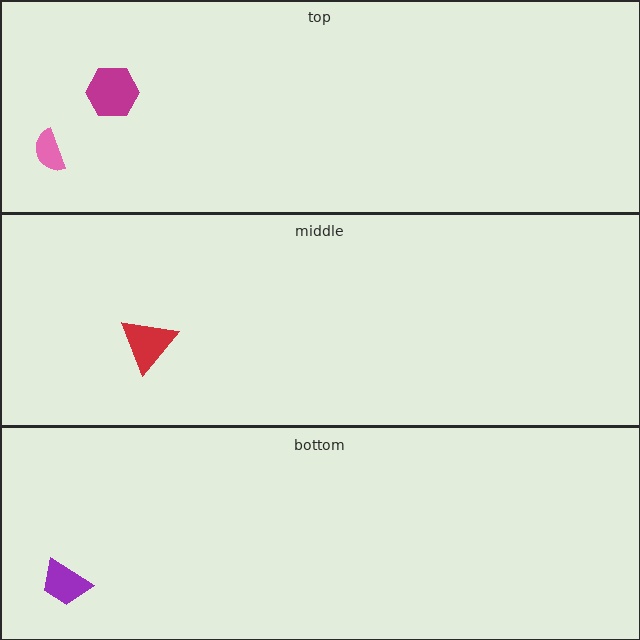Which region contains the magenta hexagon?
The top region.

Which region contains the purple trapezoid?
The bottom region.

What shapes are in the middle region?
The red triangle.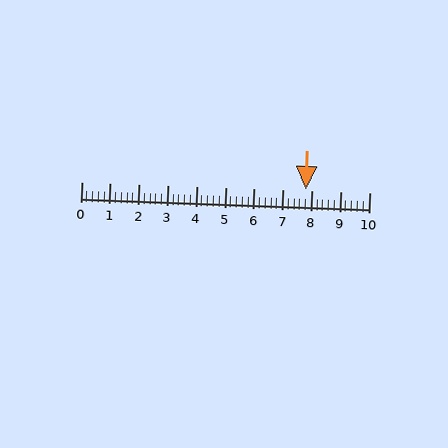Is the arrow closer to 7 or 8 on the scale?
The arrow is closer to 8.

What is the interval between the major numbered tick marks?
The major tick marks are spaced 1 units apart.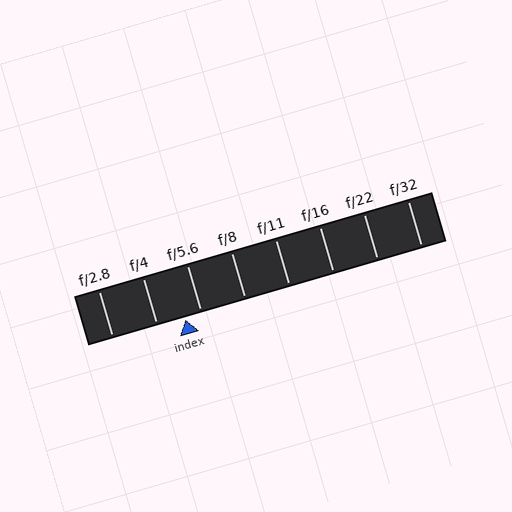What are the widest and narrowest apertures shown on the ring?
The widest aperture shown is f/2.8 and the narrowest is f/32.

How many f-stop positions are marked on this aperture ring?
There are 8 f-stop positions marked.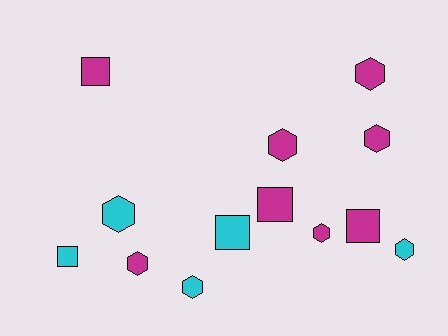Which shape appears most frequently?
Hexagon, with 8 objects.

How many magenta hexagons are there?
There are 5 magenta hexagons.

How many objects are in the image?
There are 13 objects.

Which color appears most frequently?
Magenta, with 8 objects.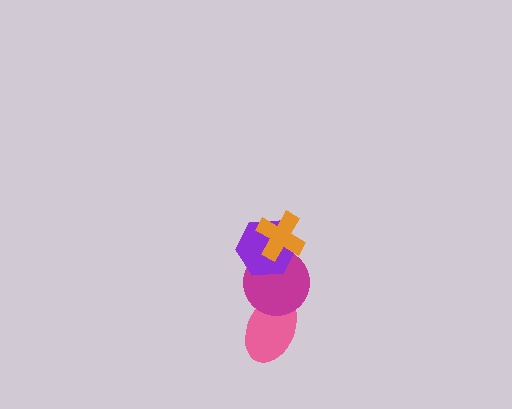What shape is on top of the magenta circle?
The purple hexagon is on top of the magenta circle.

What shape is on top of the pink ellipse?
The magenta circle is on top of the pink ellipse.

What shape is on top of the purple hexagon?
The orange cross is on top of the purple hexagon.